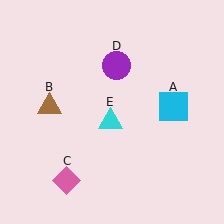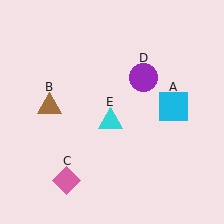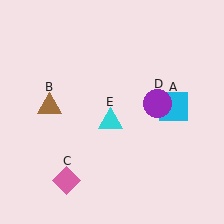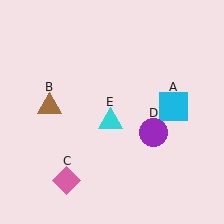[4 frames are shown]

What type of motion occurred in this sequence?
The purple circle (object D) rotated clockwise around the center of the scene.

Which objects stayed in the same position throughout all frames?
Cyan square (object A) and brown triangle (object B) and pink diamond (object C) and cyan triangle (object E) remained stationary.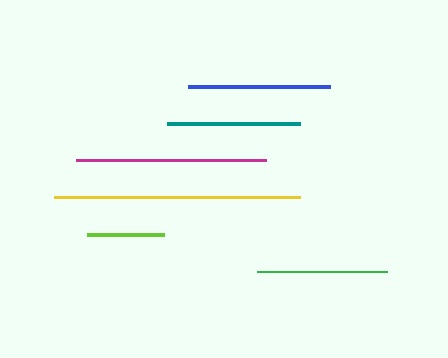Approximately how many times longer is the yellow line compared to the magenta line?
The yellow line is approximately 1.3 times the length of the magenta line.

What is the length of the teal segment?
The teal segment is approximately 133 pixels long.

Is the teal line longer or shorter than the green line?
The teal line is longer than the green line.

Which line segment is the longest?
The yellow line is the longest at approximately 246 pixels.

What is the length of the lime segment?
The lime segment is approximately 77 pixels long.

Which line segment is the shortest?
The lime line is the shortest at approximately 77 pixels.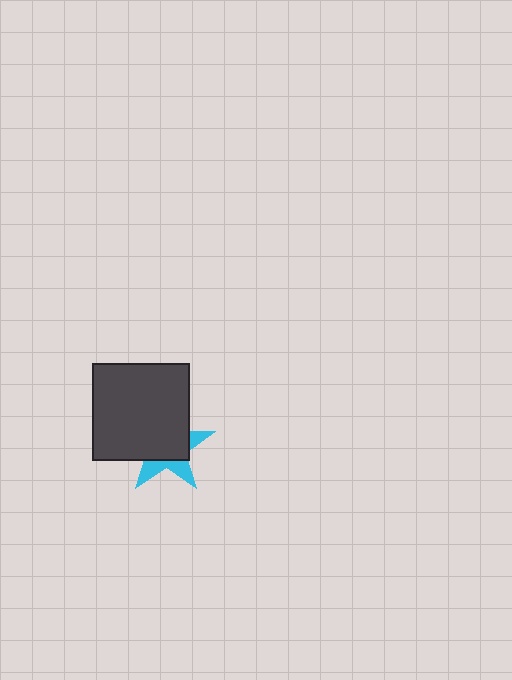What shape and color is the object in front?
The object in front is a dark gray square.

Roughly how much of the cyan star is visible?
A small part of it is visible (roughly 34%).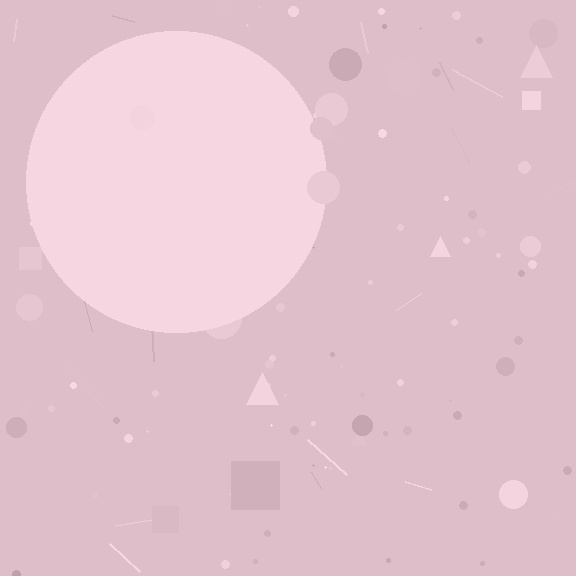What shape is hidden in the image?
A circle is hidden in the image.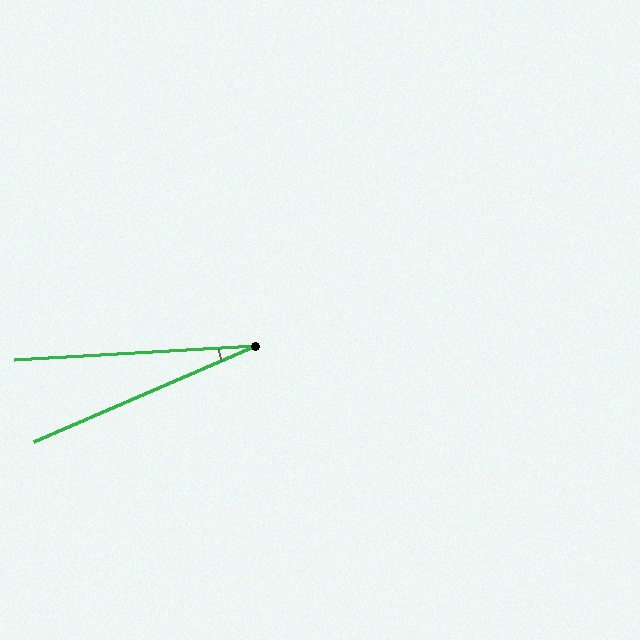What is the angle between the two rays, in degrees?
Approximately 20 degrees.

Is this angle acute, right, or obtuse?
It is acute.